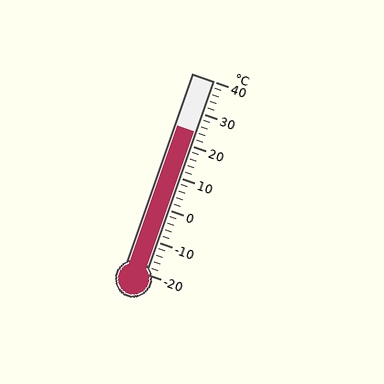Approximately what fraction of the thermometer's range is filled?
The thermometer is filled to approximately 75% of its range.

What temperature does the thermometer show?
The thermometer shows approximately 24°C.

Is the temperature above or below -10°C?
The temperature is above -10°C.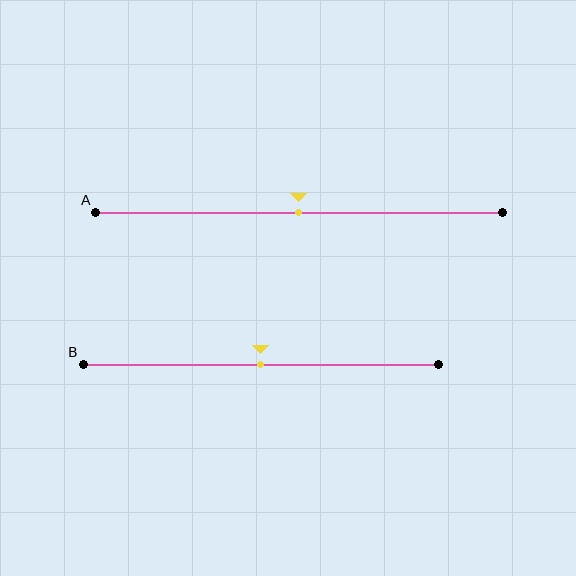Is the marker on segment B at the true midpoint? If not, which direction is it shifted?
Yes, the marker on segment B is at the true midpoint.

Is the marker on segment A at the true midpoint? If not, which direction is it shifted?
Yes, the marker on segment A is at the true midpoint.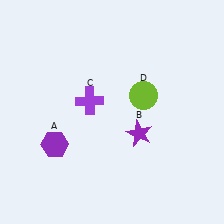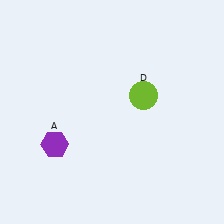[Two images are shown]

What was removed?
The purple cross (C), the purple star (B) were removed in Image 2.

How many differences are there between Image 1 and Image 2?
There are 2 differences between the two images.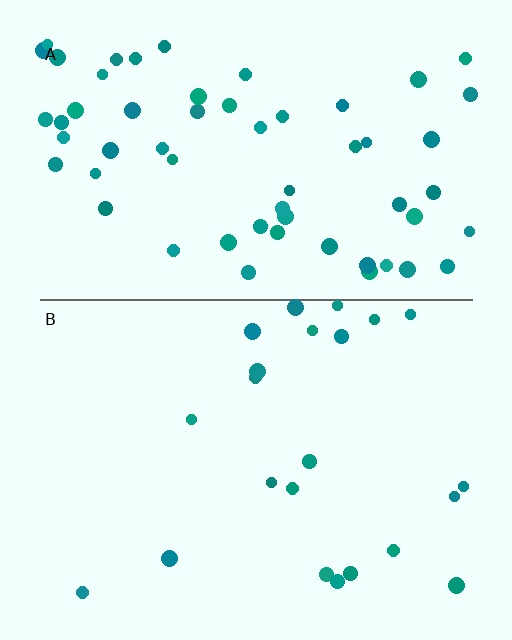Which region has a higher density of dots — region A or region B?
A (the top).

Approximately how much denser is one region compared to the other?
Approximately 2.6× — region A over region B.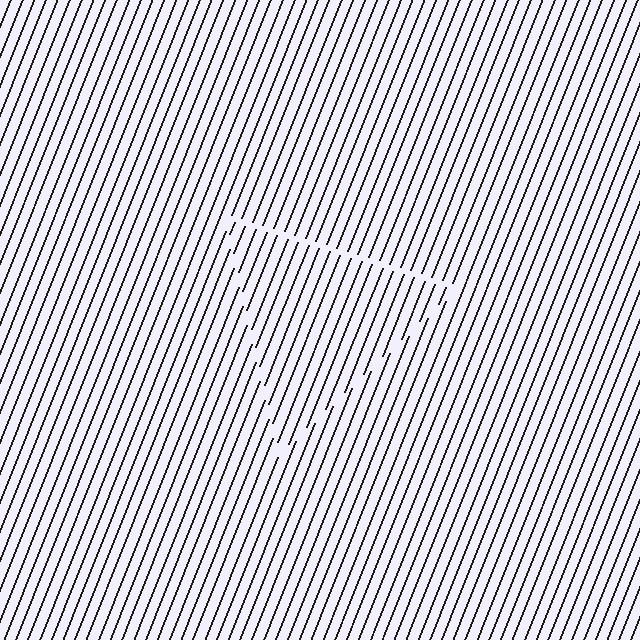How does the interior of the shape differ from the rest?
The interior of the shape contains the same grating, shifted by half a period — the contour is defined by the phase discontinuity where line-ends from the inner and outer gratings abut.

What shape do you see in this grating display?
An illusory triangle. The interior of the shape contains the same grating, shifted by half a period — the contour is defined by the phase discontinuity where line-ends from the inner and outer gratings abut.